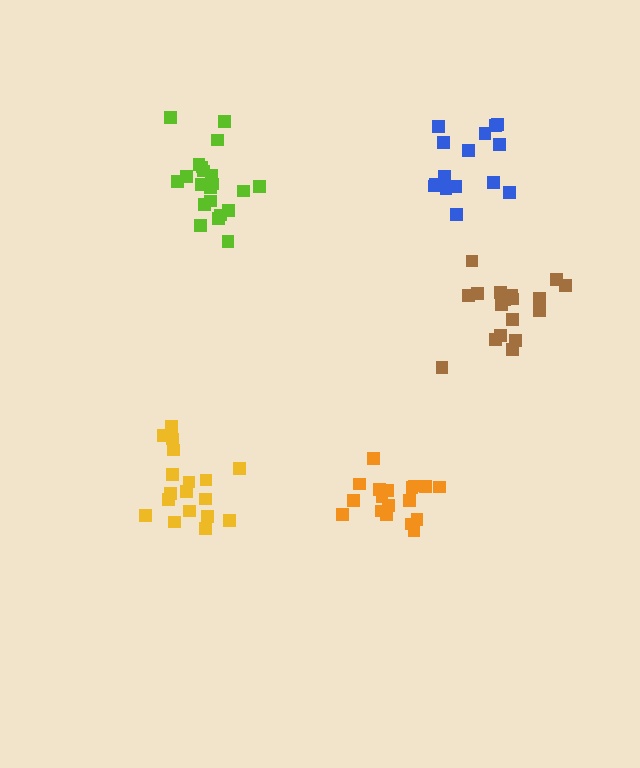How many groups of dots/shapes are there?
There are 5 groups.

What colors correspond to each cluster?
The clusters are colored: orange, blue, brown, lime, yellow.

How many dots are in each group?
Group 1: 18 dots, Group 2: 15 dots, Group 3: 18 dots, Group 4: 21 dots, Group 5: 18 dots (90 total).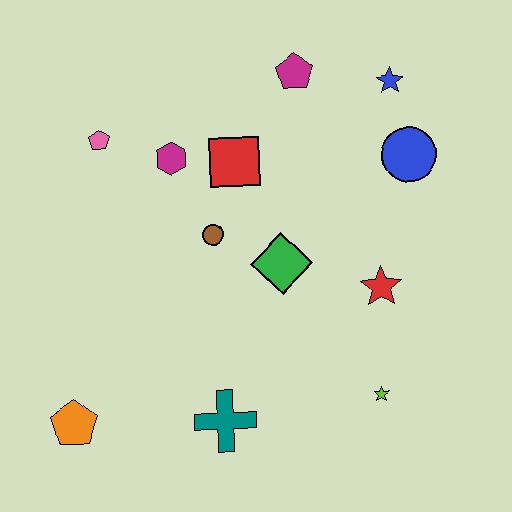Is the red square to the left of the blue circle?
Yes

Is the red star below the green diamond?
Yes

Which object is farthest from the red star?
The orange pentagon is farthest from the red star.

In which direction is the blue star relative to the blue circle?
The blue star is above the blue circle.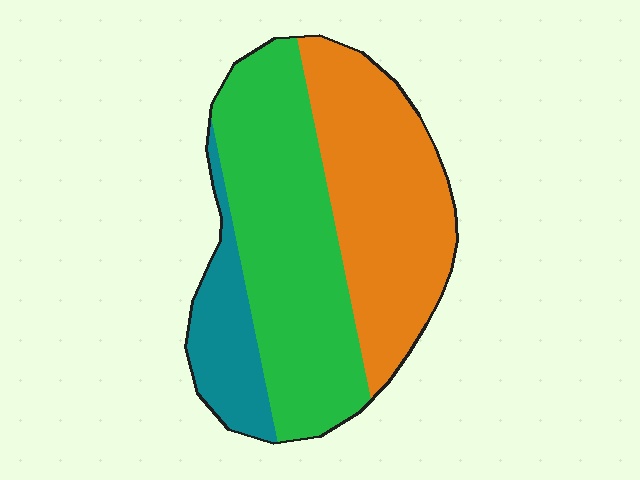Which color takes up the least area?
Teal, at roughly 15%.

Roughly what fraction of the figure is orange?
Orange takes up about two fifths (2/5) of the figure.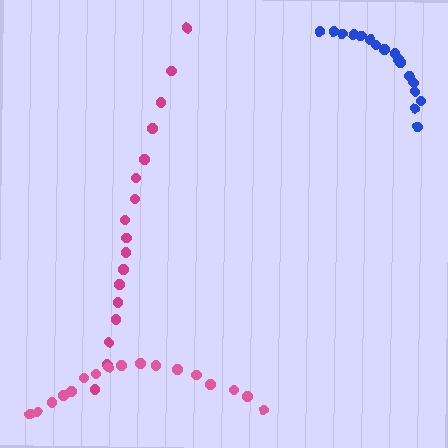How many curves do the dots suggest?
There are 3 distinct paths.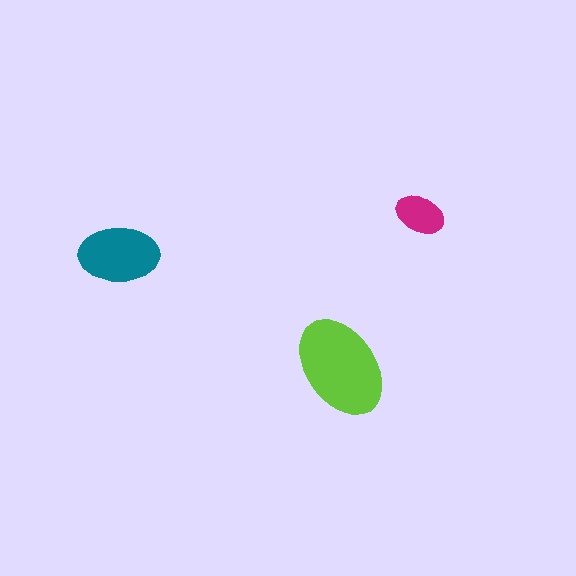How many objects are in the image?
There are 3 objects in the image.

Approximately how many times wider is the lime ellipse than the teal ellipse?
About 1.5 times wider.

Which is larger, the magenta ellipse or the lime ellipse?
The lime one.